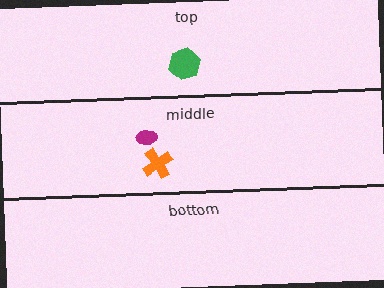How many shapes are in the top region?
1.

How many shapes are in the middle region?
2.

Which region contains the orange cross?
The middle region.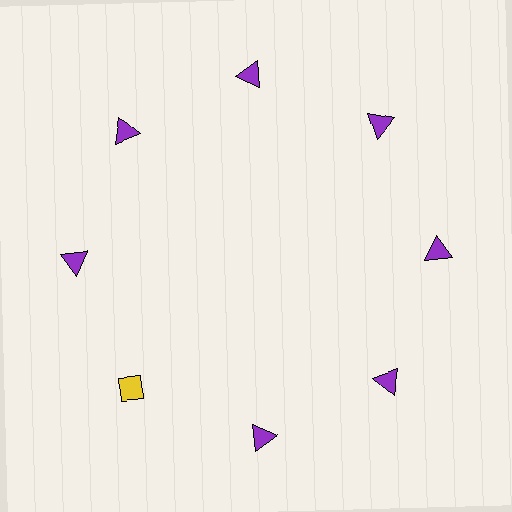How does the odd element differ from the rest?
It differs in both color (yellow instead of purple) and shape (diamond instead of triangle).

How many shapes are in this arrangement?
There are 8 shapes arranged in a ring pattern.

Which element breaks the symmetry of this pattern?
The yellow diamond at roughly the 8 o'clock position breaks the symmetry. All other shapes are purple triangles.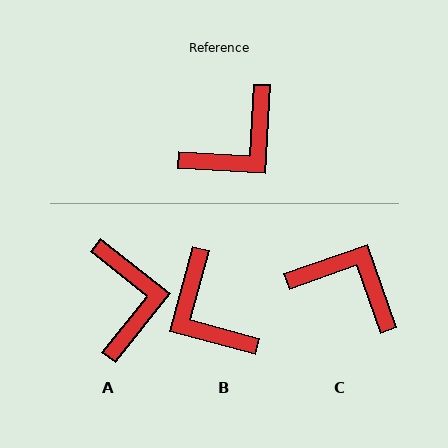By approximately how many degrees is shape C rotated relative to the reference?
Approximately 113 degrees counter-clockwise.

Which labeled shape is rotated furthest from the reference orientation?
C, about 113 degrees away.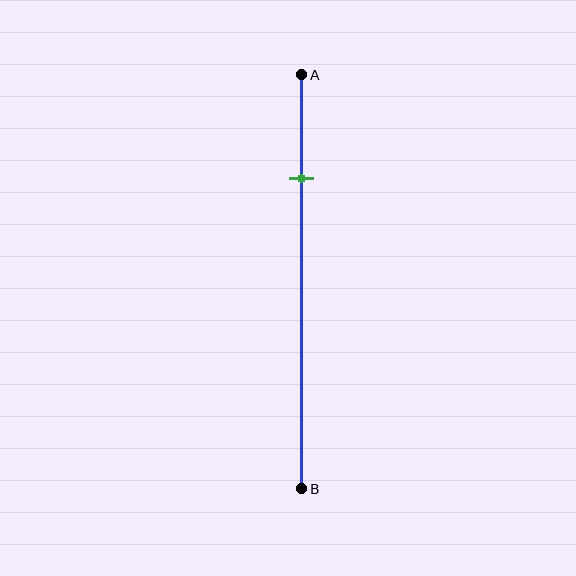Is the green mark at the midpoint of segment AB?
No, the mark is at about 25% from A, not at the 50% midpoint.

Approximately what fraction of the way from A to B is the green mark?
The green mark is approximately 25% of the way from A to B.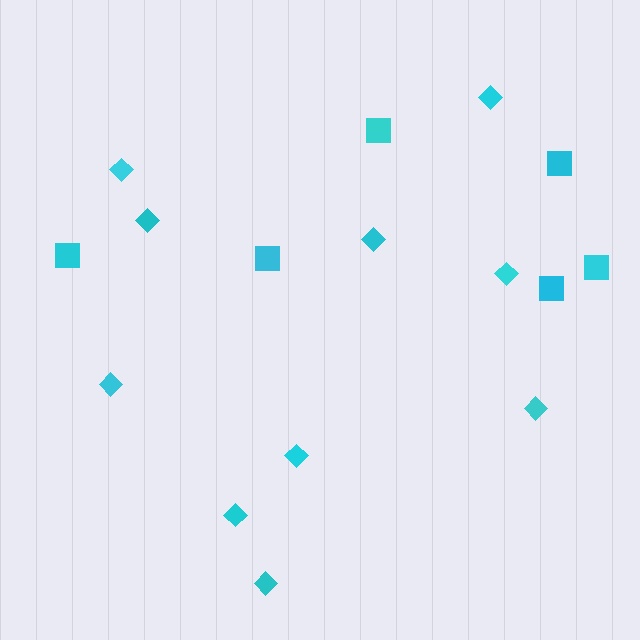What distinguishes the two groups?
There are 2 groups: one group of squares (6) and one group of diamonds (10).